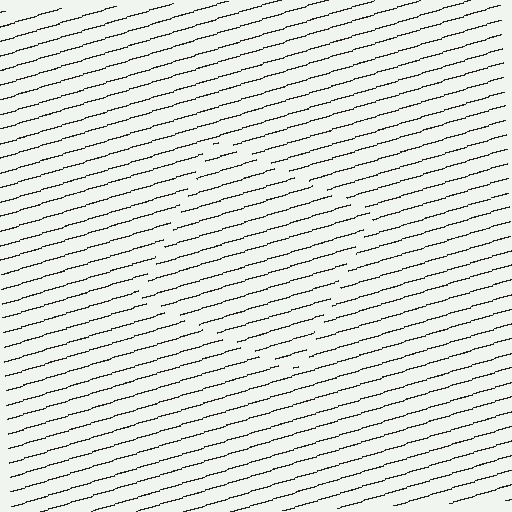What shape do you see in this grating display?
An illusory square. The interior of the shape contains the same grating, shifted by half a period — the contour is defined by the phase discontinuity where line-ends from the inner and outer gratings abut.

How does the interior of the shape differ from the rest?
The interior of the shape contains the same grating, shifted by half a period — the contour is defined by the phase discontinuity where line-ends from the inner and outer gratings abut.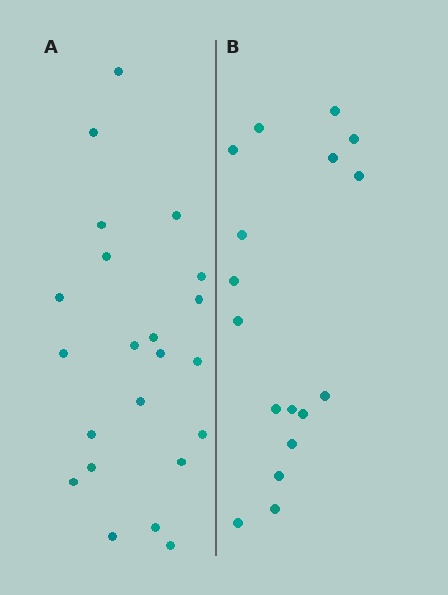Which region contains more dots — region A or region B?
Region A (the left region) has more dots.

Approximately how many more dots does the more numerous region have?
Region A has about 5 more dots than region B.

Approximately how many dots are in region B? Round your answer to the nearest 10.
About 20 dots. (The exact count is 17, which rounds to 20.)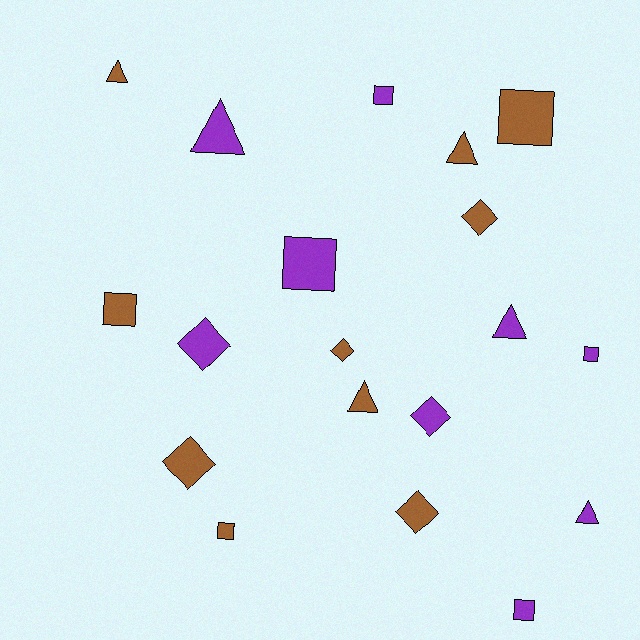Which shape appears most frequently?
Square, with 7 objects.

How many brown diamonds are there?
There are 4 brown diamonds.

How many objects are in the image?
There are 19 objects.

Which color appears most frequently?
Brown, with 10 objects.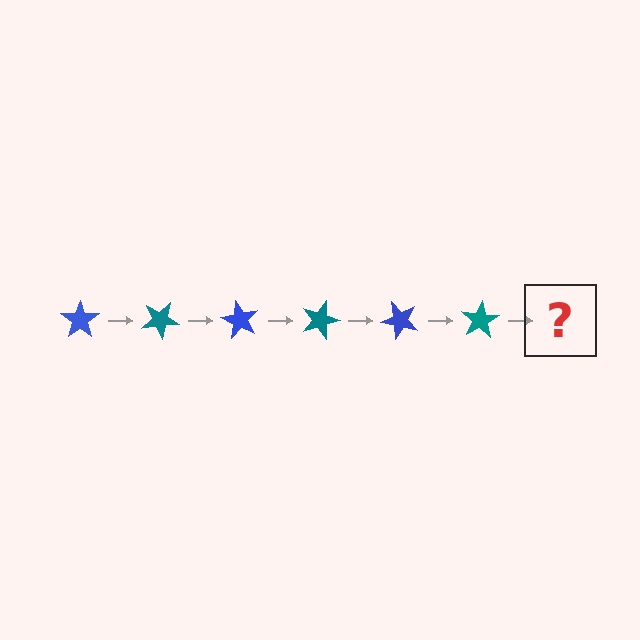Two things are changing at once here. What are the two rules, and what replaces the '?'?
The two rules are that it rotates 30 degrees each step and the color cycles through blue and teal. The '?' should be a blue star, rotated 180 degrees from the start.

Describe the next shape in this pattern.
It should be a blue star, rotated 180 degrees from the start.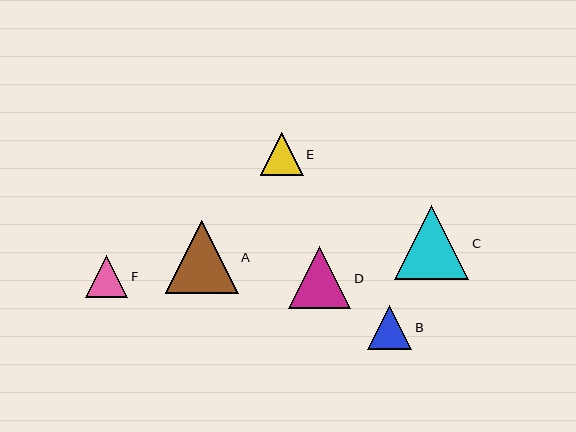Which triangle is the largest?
Triangle C is the largest with a size of approximately 74 pixels.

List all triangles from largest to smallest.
From largest to smallest: C, A, D, B, E, F.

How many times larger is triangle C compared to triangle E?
Triangle C is approximately 1.7 times the size of triangle E.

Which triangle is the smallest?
Triangle F is the smallest with a size of approximately 42 pixels.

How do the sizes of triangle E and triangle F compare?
Triangle E and triangle F are approximately the same size.